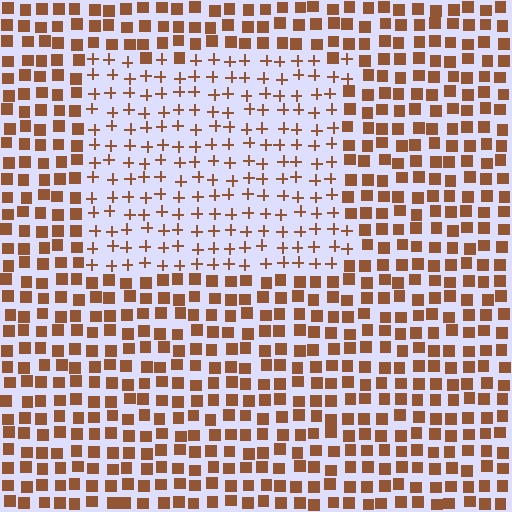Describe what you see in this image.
The image is filled with small brown elements arranged in a uniform grid. A rectangle-shaped region contains plus signs, while the surrounding area contains squares. The boundary is defined purely by the change in element shape.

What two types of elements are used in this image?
The image uses plus signs inside the rectangle region and squares outside it.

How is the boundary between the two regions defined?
The boundary is defined by a change in element shape: plus signs inside vs. squares outside. All elements share the same color and spacing.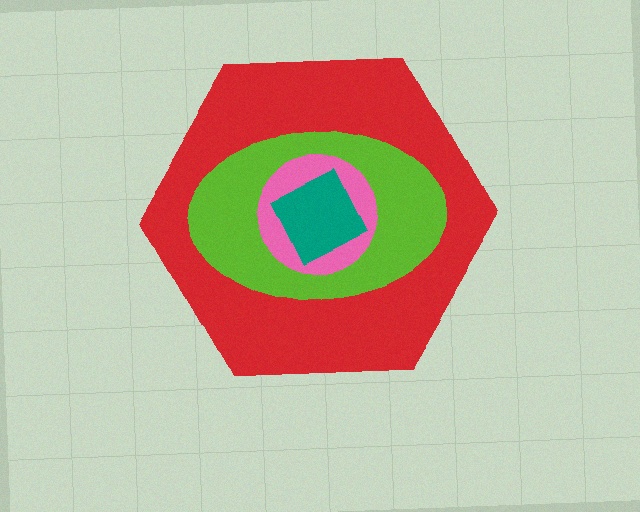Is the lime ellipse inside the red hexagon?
Yes.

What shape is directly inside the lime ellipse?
The pink circle.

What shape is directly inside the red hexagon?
The lime ellipse.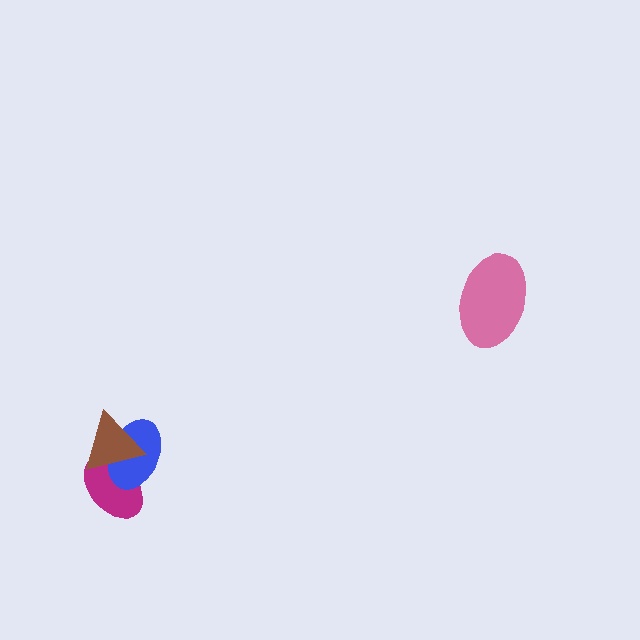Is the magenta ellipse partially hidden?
Yes, it is partially covered by another shape.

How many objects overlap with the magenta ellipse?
2 objects overlap with the magenta ellipse.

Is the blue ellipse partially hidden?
Yes, it is partially covered by another shape.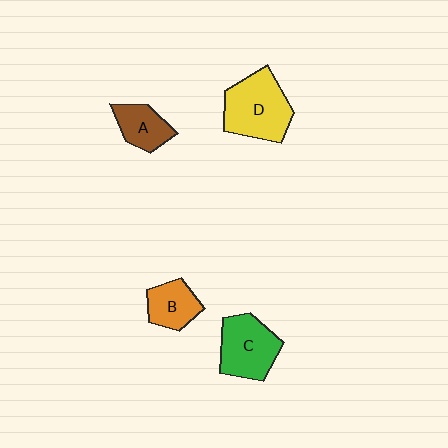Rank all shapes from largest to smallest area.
From largest to smallest: D (yellow), C (green), B (orange), A (brown).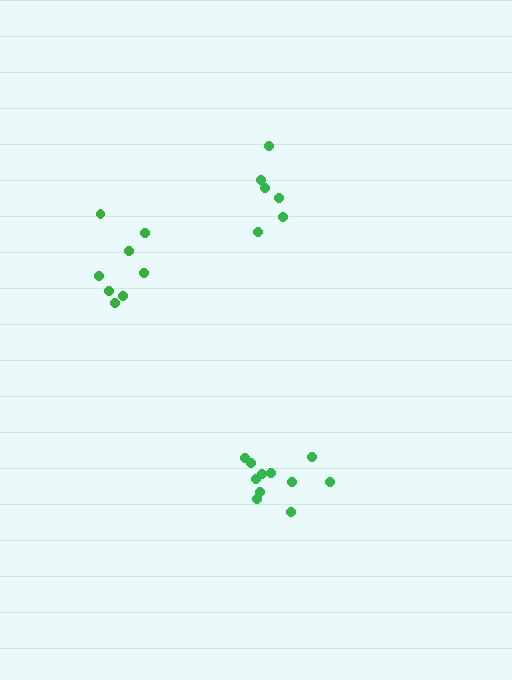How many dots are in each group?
Group 1: 11 dots, Group 2: 6 dots, Group 3: 8 dots (25 total).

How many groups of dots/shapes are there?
There are 3 groups.